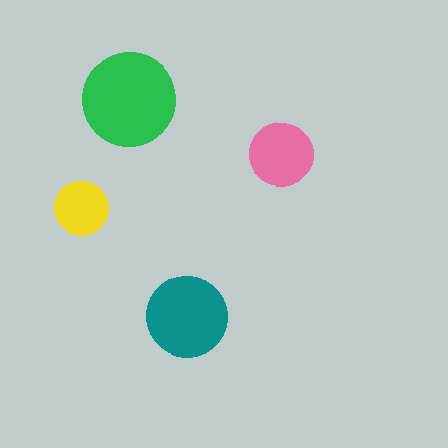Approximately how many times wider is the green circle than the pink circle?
About 1.5 times wider.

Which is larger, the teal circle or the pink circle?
The teal one.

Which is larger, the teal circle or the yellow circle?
The teal one.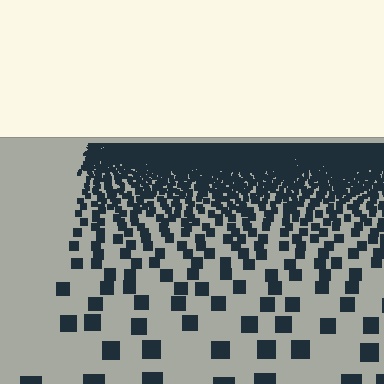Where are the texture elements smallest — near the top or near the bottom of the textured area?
Near the top.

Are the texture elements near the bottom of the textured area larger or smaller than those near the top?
Larger. Near the bottom, elements are closer to the viewer and appear at a bigger on-screen size.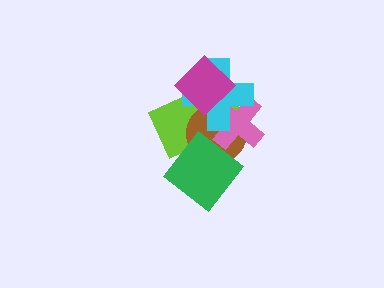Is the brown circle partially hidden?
Yes, it is partially covered by another shape.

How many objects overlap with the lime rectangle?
5 objects overlap with the lime rectangle.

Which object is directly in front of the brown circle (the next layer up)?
The pink cross is directly in front of the brown circle.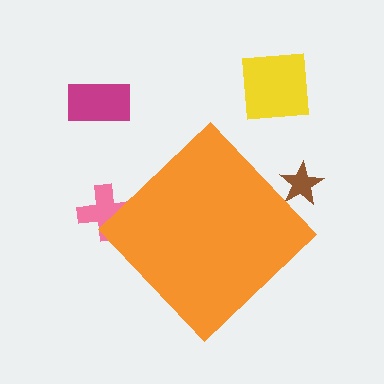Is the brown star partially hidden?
Yes, the brown star is partially hidden behind the orange diamond.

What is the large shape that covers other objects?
An orange diamond.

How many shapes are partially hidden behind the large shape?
2 shapes are partially hidden.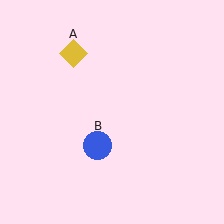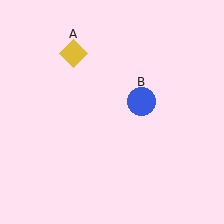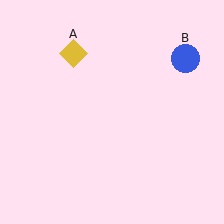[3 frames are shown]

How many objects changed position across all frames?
1 object changed position: blue circle (object B).